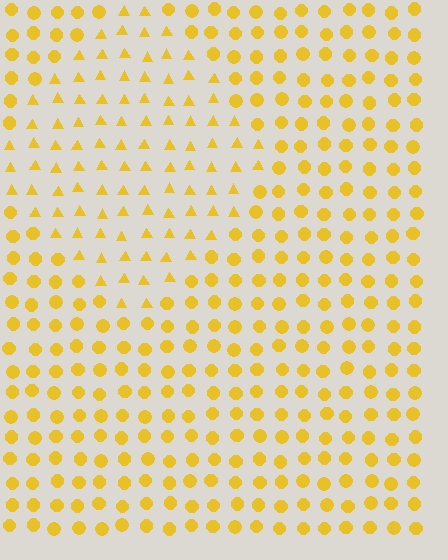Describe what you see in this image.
The image is filled with small yellow elements arranged in a uniform grid. A diamond-shaped region contains triangles, while the surrounding area contains circles. The boundary is defined purely by the change in element shape.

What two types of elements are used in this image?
The image uses triangles inside the diamond region and circles outside it.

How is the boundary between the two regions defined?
The boundary is defined by a change in element shape: triangles inside vs. circles outside. All elements share the same color and spacing.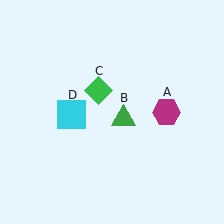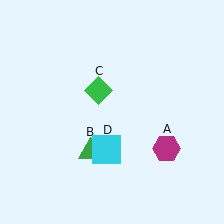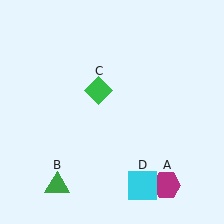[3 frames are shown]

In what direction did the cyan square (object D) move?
The cyan square (object D) moved down and to the right.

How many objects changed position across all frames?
3 objects changed position: magenta hexagon (object A), green triangle (object B), cyan square (object D).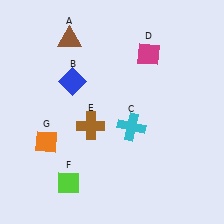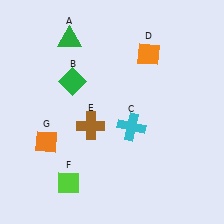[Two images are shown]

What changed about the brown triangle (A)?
In Image 1, A is brown. In Image 2, it changed to green.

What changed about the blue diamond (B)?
In Image 1, B is blue. In Image 2, it changed to green.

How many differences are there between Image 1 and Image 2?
There are 3 differences between the two images.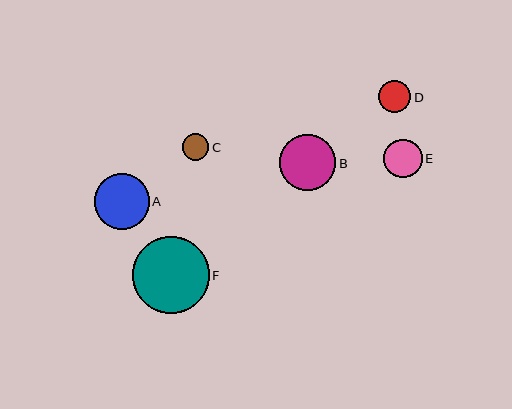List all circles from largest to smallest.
From largest to smallest: F, B, A, E, D, C.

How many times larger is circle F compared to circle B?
Circle F is approximately 1.4 times the size of circle B.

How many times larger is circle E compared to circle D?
Circle E is approximately 1.2 times the size of circle D.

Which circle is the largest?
Circle F is the largest with a size of approximately 77 pixels.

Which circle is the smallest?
Circle C is the smallest with a size of approximately 26 pixels.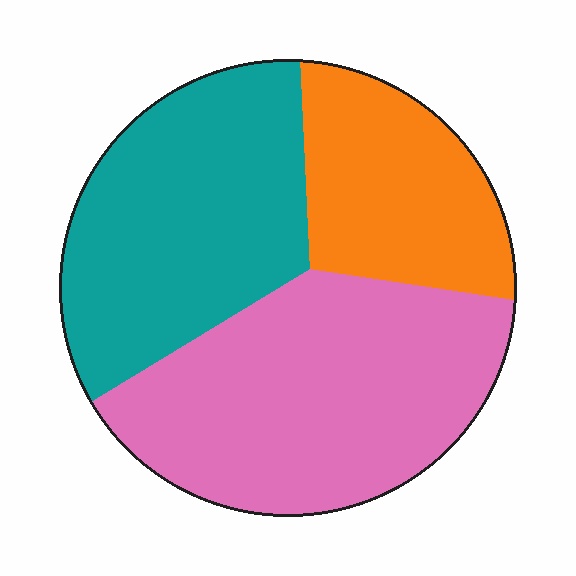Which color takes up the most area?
Pink, at roughly 45%.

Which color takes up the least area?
Orange, at roughly 20%.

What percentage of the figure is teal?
Teal covers around 35% of the figure.